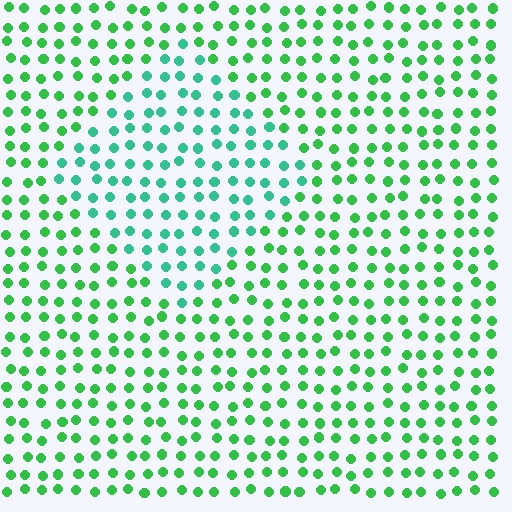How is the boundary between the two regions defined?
The boundary is defined purely by a slight shift in hue (about 31 degrees). Spacing, size, and orientation are identical on both sides.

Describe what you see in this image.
The image is filled with small green elements in a uniform arrangement. A diamond-shaped region is visible where the elements are tinted to a slightly different hue, forming a subtle color boundary.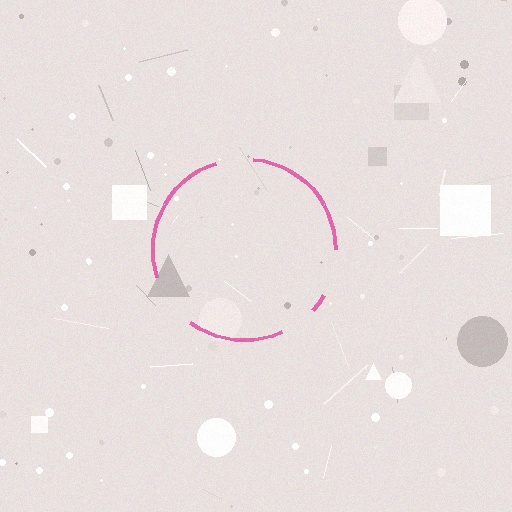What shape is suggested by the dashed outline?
The dashed outline suggests a circle.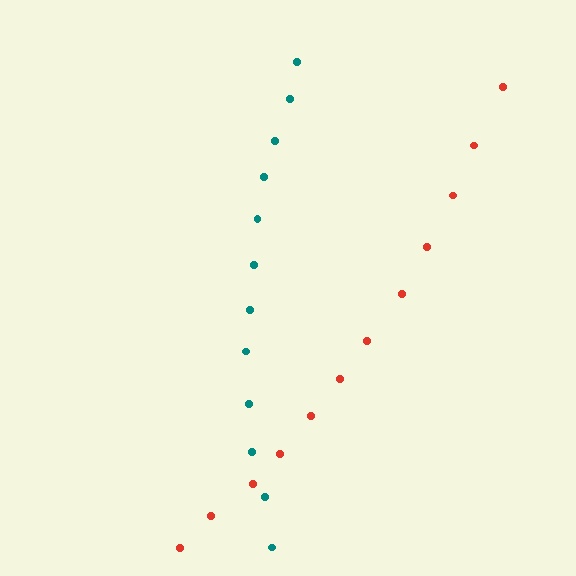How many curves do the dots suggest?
There are 2 distinct paths.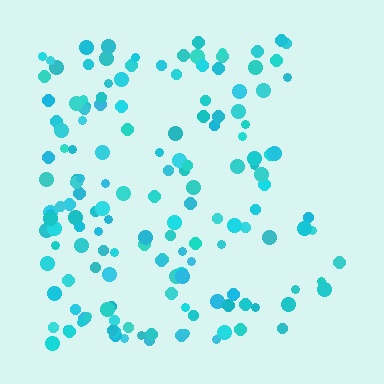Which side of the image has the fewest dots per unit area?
The right.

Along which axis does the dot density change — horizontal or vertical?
Horizontal.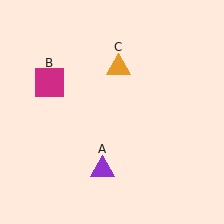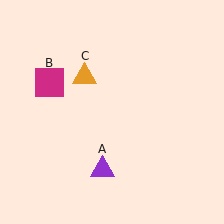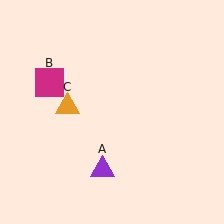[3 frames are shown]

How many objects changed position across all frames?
1 object changed position: orange triangle (object C).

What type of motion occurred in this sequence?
The orange triangle (object C) rotated counterclockwise around the center of the scene.